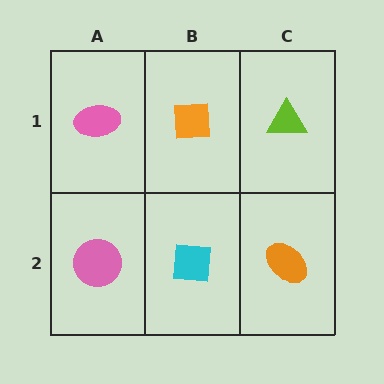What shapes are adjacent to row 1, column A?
A pink circle (row 2, column A), an orange square (row 1, column B).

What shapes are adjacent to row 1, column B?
A cyan square (row 2, column B), a pink ellipse (row 1, column A), a lime triangle (row 1, column C).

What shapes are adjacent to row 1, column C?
An orange ellipse (row 2, column C), an orange square (row 1, column B).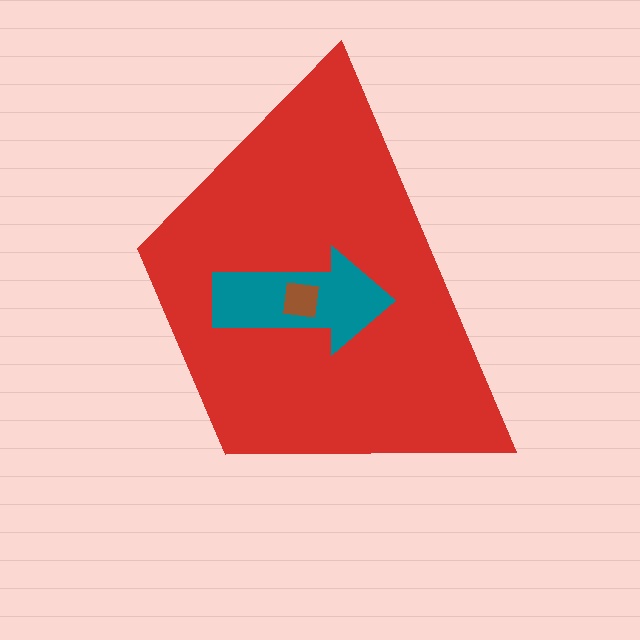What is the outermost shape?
The red trapezoid.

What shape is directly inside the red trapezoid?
The teal arrow.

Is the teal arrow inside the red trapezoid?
Yes.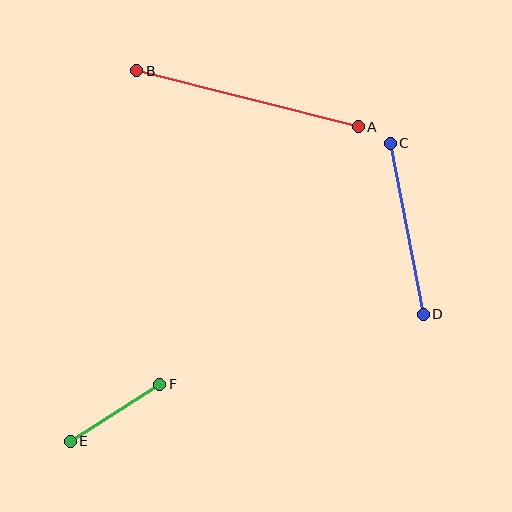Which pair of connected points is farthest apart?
Points A and B are farthest apart.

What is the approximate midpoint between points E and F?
The midpoint is at approximately (115, 413) pixels.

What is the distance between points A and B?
The distance is approximately 228 pixels.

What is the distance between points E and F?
The distance is approximately 106 pixels.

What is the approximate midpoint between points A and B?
The midpoint is at approximately (248, 99) pixels.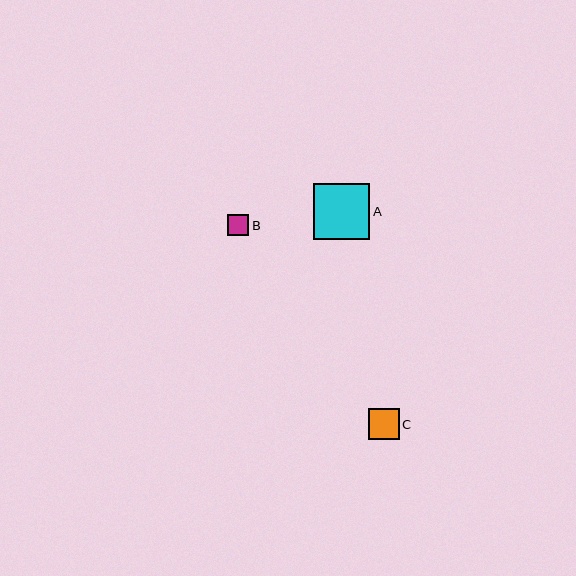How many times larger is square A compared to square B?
Square A is approximately 2.6 times the size of square B.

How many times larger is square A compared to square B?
Square A is approximately 2.6 times the size of square B.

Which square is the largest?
Square A is the largest with a size of approximately 56 pixels.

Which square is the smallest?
Square B is the smallest with a size of approximately 21 pixels.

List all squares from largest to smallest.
From largest to smallest: A, C, B.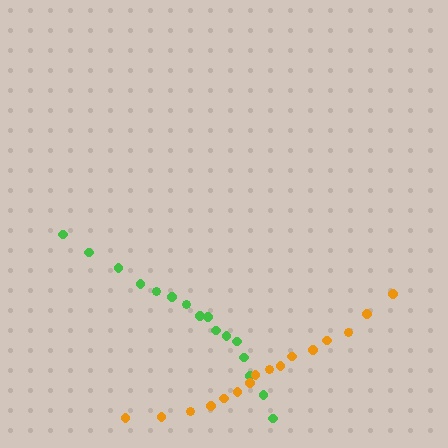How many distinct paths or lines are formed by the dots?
There are 2 distinct paths.